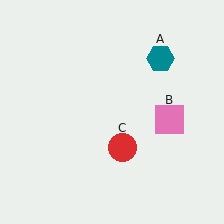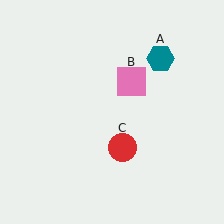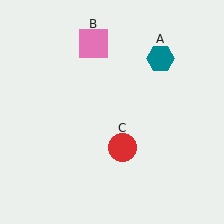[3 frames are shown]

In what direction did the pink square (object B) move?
The pink square (object B) moved up and to the left.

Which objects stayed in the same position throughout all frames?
Teal hexagon (object A) and red circle (object C) remained stationary.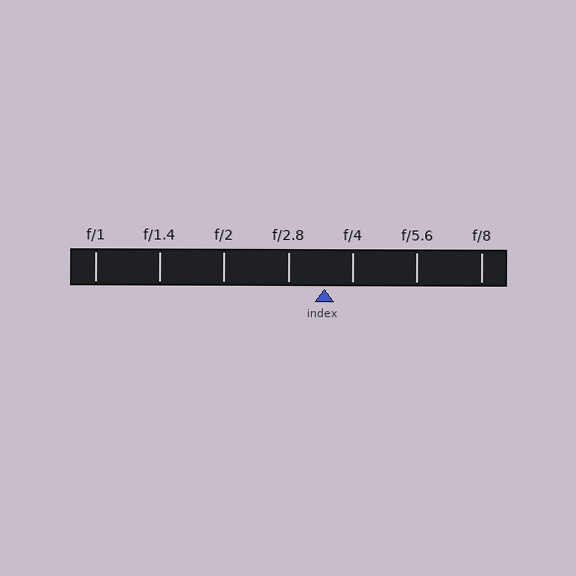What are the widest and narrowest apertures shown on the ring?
The widest aperture shown is f/1 and the narrowest is f/8.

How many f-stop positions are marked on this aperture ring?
There are 7 f-stop positions marked.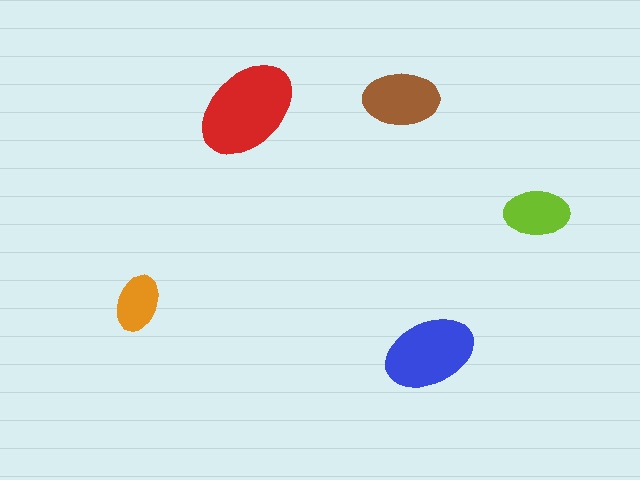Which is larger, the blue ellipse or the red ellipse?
The red one.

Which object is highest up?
The brown ellipse is topmost.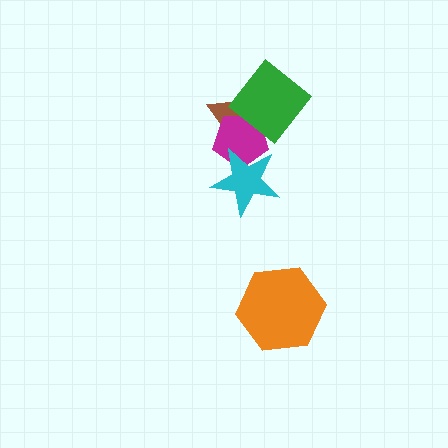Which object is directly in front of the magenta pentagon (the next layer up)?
The cyan star is directly in front of the magenta pentagon.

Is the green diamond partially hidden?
No, no other shape covers it.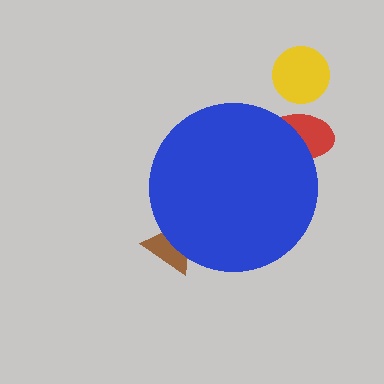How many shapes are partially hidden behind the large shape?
2 shapes are partially hidden.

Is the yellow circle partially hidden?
No, the yellow circle is fully visible.